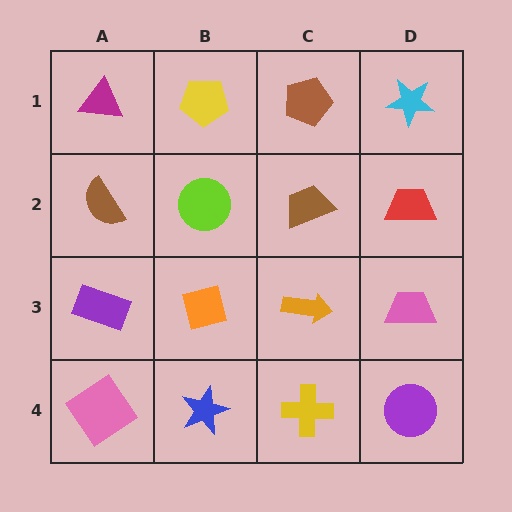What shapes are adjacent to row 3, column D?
A red trapezoid (row 2, column D), a purple circle (row 4, column D), an orange arrow (row 3, column C).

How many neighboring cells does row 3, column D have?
3.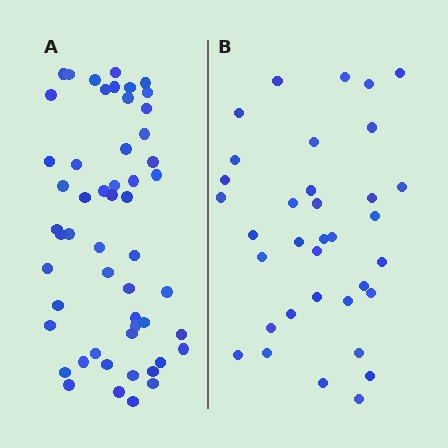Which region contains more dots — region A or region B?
Region A (the left region) has more dots.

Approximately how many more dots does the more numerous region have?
Region A has approximately 20 more dots than region B.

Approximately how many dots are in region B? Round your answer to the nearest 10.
About 40 dots. (The exact count is 35, which rounds to 40.)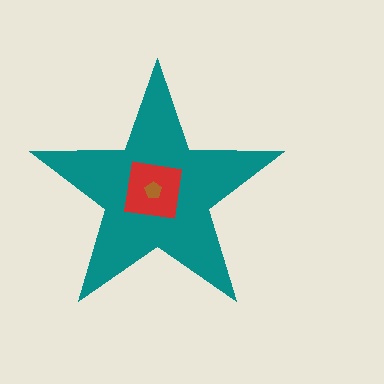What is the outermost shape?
The teal star.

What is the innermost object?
The brown pentagon.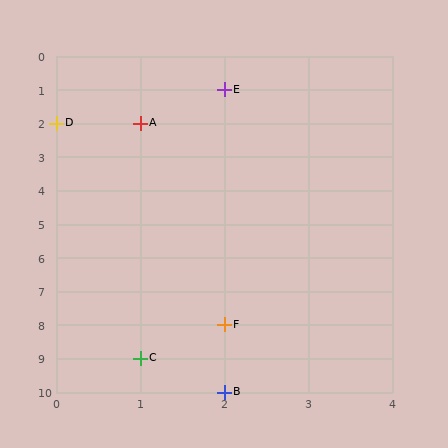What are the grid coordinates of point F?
Point F is at grid coordinates (2, 8).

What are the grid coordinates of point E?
Point E is at grid coordinates (2, 1).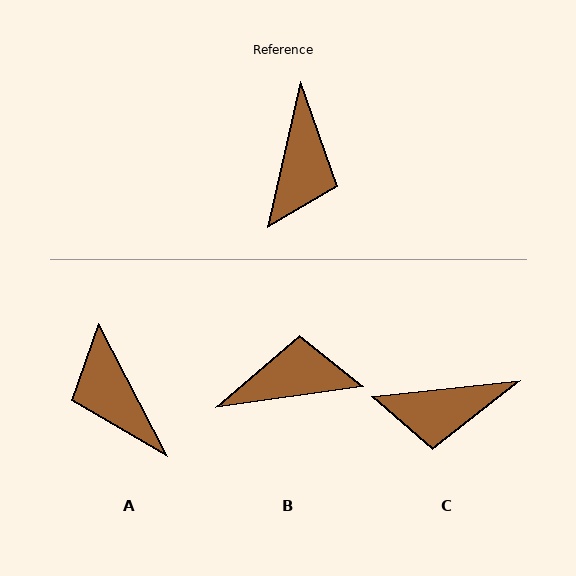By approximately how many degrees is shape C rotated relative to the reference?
Approximately 71 degrees clockwise.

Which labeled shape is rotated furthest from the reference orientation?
A, about 140 degrees away.